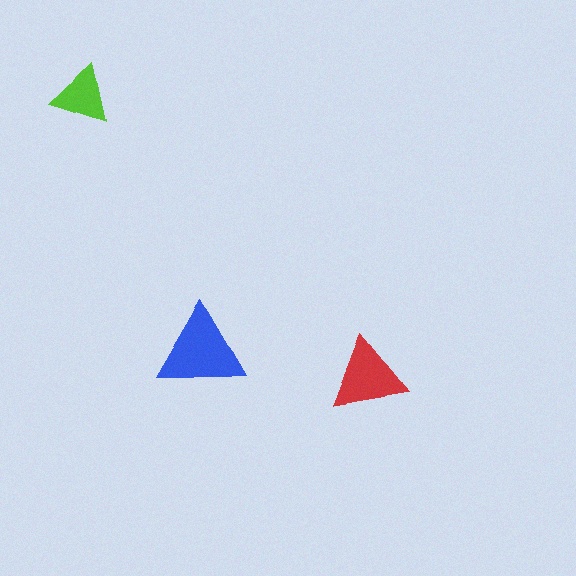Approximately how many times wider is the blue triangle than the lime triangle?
About 1.5 times wider.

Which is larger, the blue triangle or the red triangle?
The blue one.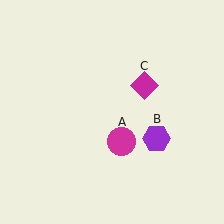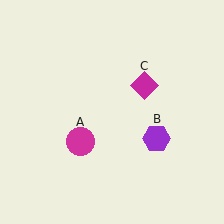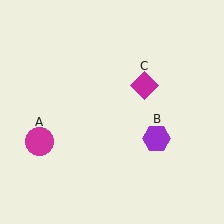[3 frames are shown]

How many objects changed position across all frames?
1 object changed position: magenta circle (object A).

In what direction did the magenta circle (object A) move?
The magenta circle (object A) moved left.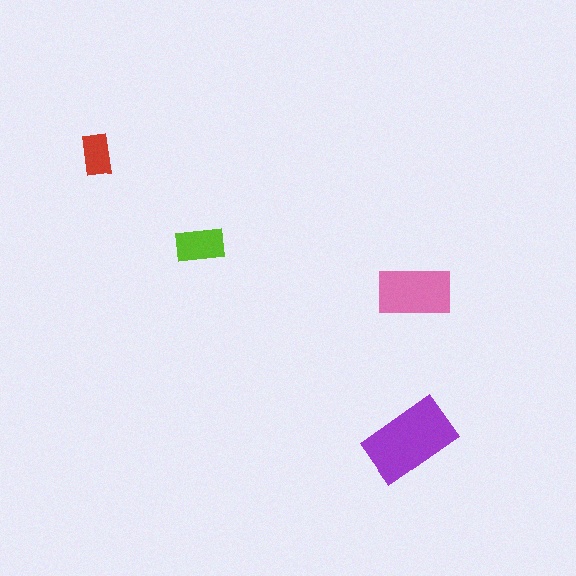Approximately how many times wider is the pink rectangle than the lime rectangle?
About 1.5 times wider.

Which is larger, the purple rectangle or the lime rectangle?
The purple one.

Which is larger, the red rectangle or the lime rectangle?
The lime one.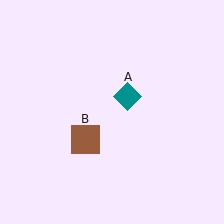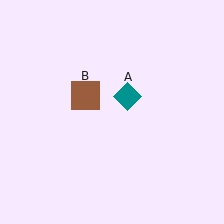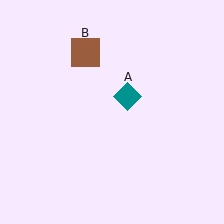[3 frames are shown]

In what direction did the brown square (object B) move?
The brown square (object B) moved up.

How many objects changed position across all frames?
1 object changed position: brown square (object B).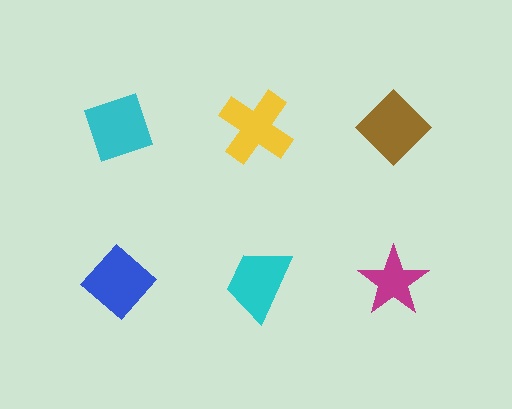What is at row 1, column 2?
A yellow cross.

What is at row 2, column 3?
A magenta star.